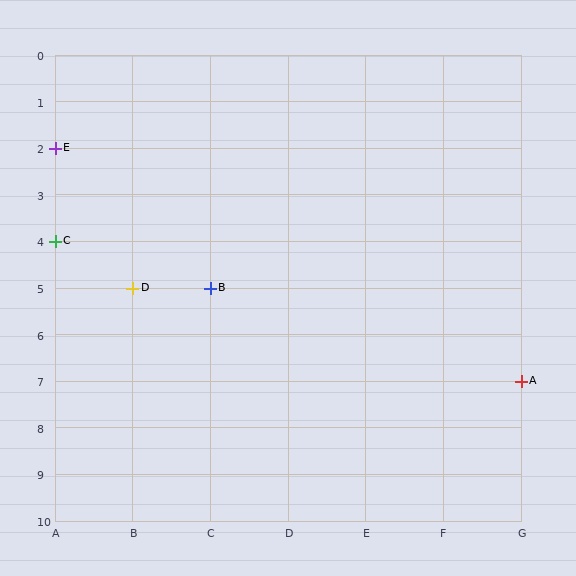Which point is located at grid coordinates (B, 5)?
Point D is at (B, 5).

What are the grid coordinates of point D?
Point D is at grid coordinates (B, 5).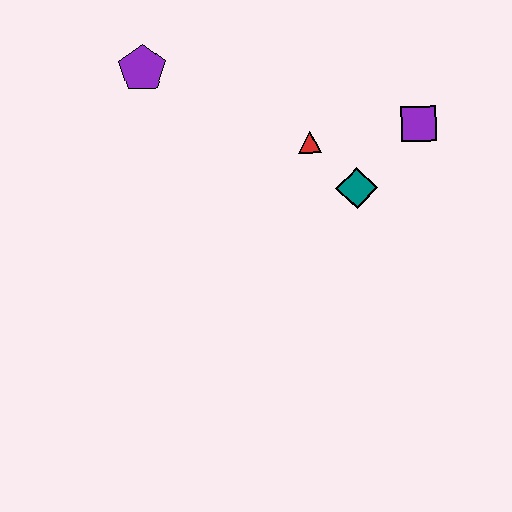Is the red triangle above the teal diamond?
Yes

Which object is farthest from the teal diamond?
The purple pentagon is farthest from the teal diamond.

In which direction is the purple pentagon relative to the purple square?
The purple pentagon is to the left of the purple square.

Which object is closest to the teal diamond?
The red triangle is closest to the teal diamond.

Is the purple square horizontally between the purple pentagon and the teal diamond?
No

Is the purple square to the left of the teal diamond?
No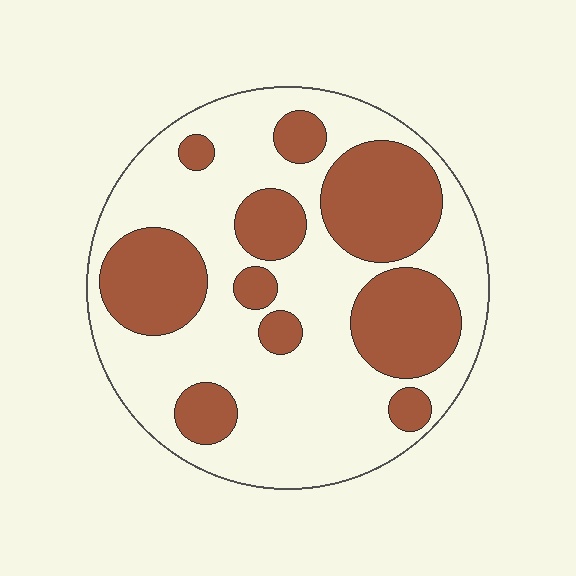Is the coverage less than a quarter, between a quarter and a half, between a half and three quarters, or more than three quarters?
Between a quarter and a half.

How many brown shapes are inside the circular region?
10.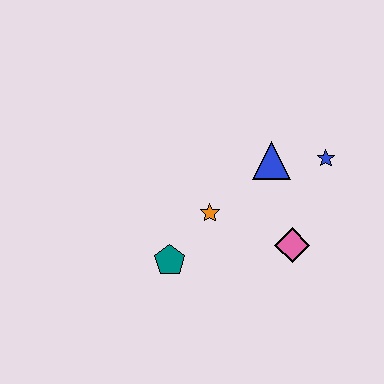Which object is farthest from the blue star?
The teal pentagon is farthest from the blue star.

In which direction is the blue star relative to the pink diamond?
The blue star is above the pink diamond.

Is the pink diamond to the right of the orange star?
Yes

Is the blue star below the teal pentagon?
No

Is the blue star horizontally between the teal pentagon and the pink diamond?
No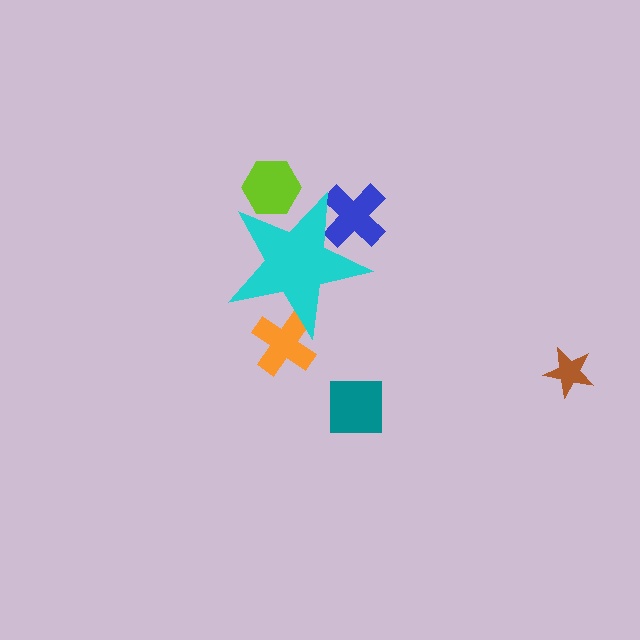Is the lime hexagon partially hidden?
Yes, the lime hexagon is partially hidden behind the cyan star.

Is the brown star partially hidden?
No, the brown star is fully visible.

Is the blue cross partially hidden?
Yes, the blue cross is partially hidden behind the cyan star.